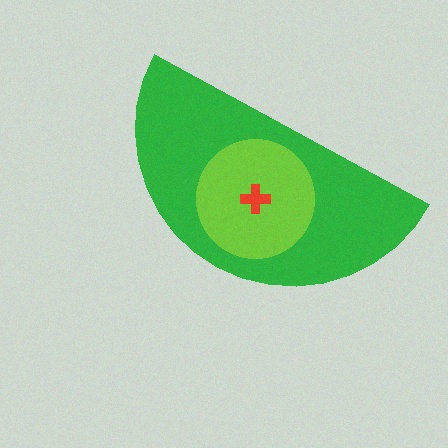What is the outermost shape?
The green semicircle.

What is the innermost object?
The red cross.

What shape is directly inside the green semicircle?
The lime circle.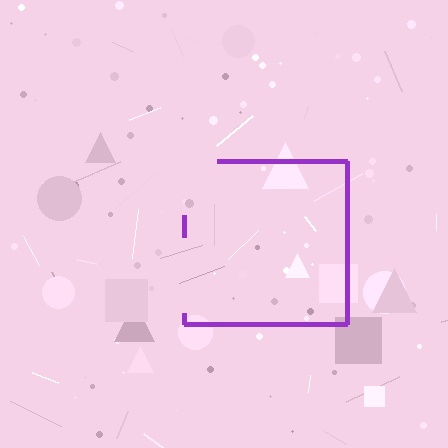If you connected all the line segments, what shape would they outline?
They would outline a square.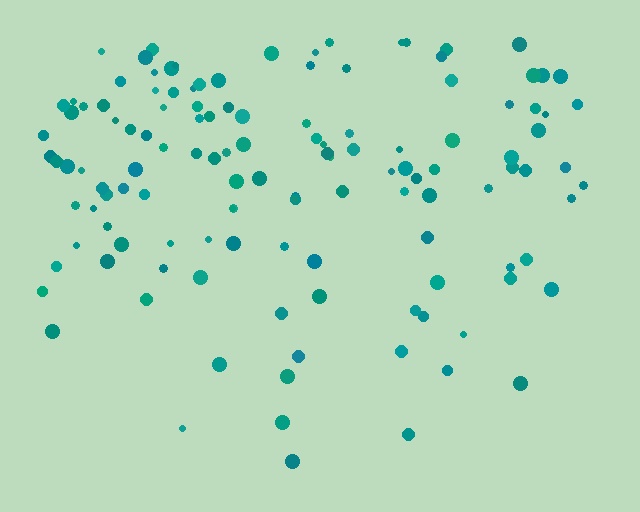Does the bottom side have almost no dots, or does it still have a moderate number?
Still a moderate number, just noticeably fewer than the top.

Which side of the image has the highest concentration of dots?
The top.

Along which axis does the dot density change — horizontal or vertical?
Vertical.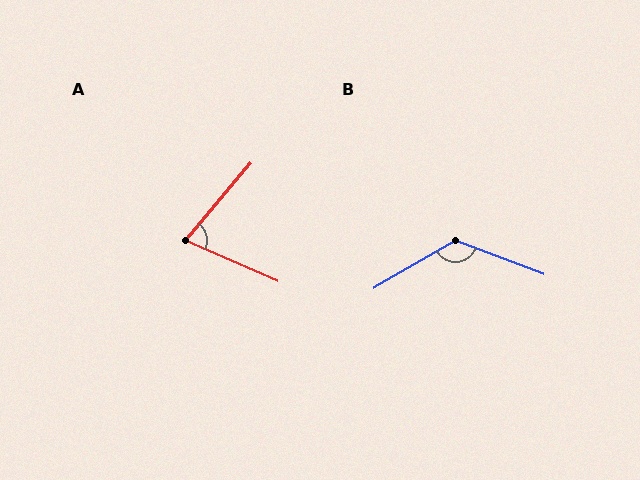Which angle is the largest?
B, at approximately 129 degrees.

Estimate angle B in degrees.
Approximately 129 degrees.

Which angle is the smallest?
A, at approximately 74 degrees.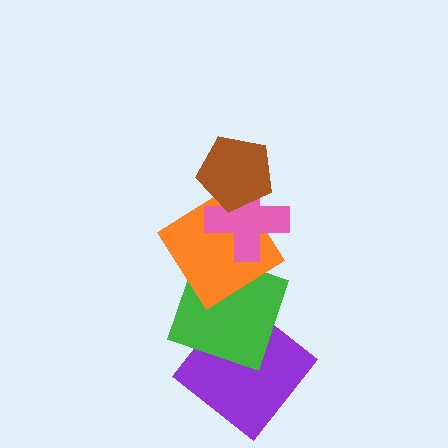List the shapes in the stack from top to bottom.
From top to bottom: the brown pentagon, the pink cross, the orange diamond, the green square, the purple diamond.